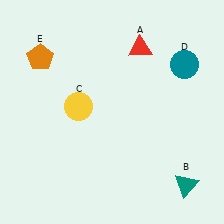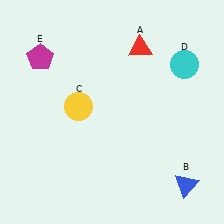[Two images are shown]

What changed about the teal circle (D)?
In Image 1, D is teal. In Image 2, it changed to cyan.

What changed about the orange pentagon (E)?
In Image 1, E is orange. In Image 2, it changed to magenta.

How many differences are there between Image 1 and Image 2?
There are 3 differences between the two images.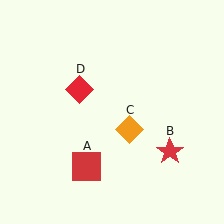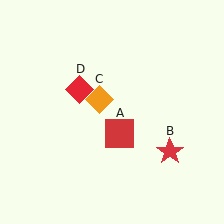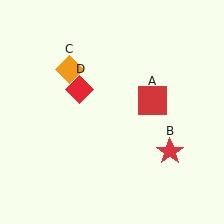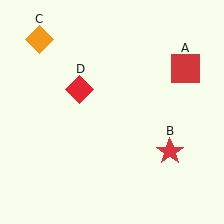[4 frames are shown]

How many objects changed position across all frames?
2 objects changed position: red square (object A), orange diamond (object C).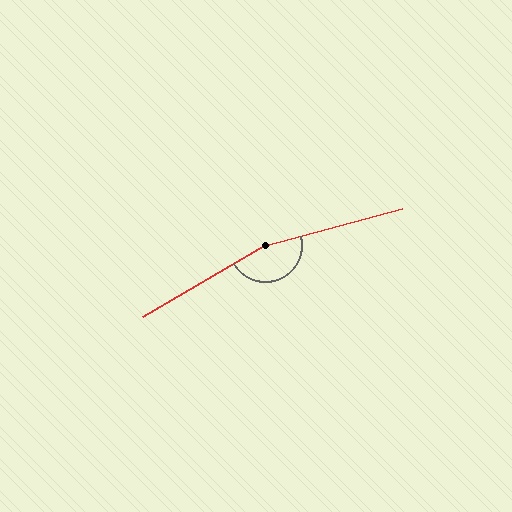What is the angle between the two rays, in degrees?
Approximately 165 degrees.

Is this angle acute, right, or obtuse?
It is obtuse.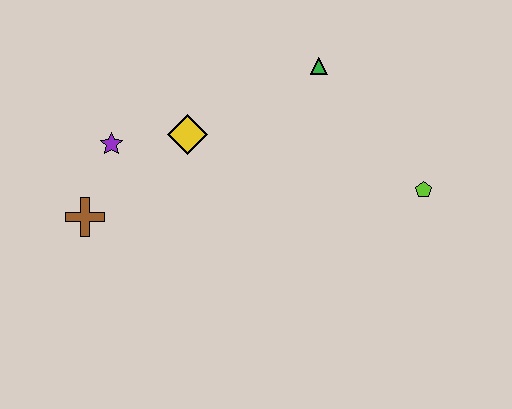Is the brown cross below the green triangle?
Yes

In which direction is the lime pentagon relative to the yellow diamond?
The lime pentagon is to the right of the yellow diamond.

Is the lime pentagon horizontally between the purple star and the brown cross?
No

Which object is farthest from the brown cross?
The lime pentagon is farthest from the brown cross.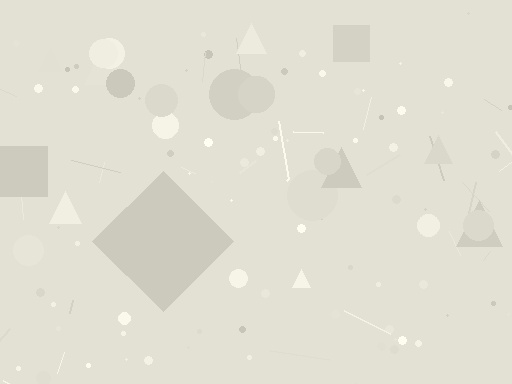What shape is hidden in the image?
A diamond is hidden in the image.